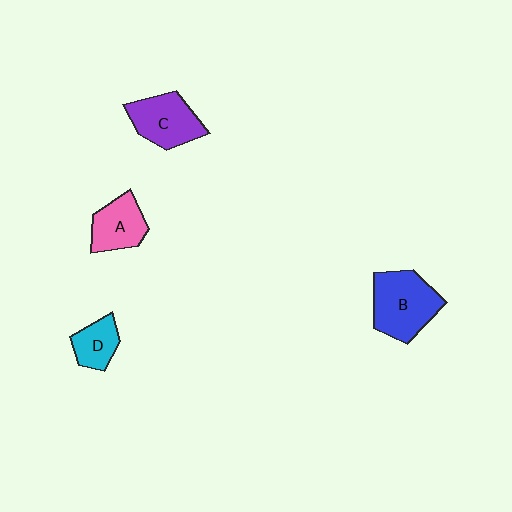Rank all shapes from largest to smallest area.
From largest to smallest: B (blue), C (purple), A (pink), D (cyan).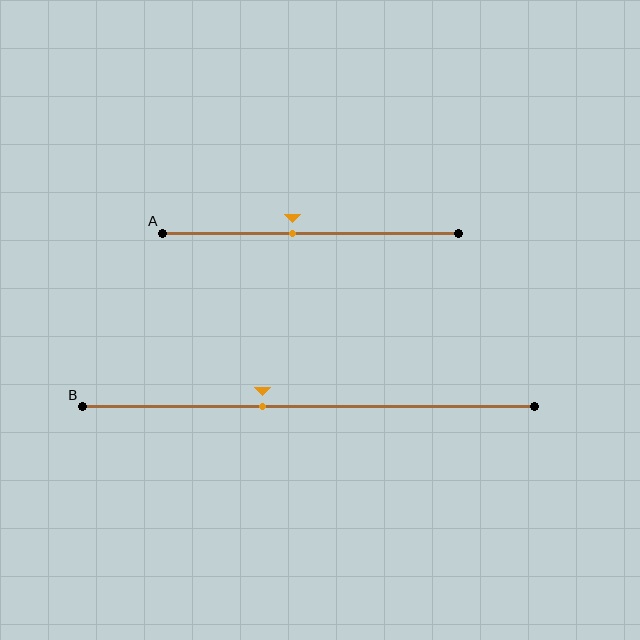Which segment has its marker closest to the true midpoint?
Segment A has its marker closest to the true midpoint.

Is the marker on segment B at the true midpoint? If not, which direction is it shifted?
No, the marker on segment B is shifted to the left by about 10% of the segment length.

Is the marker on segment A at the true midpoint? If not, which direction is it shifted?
No, the marker on segment A is shifted to the left by about 6% of the segment length.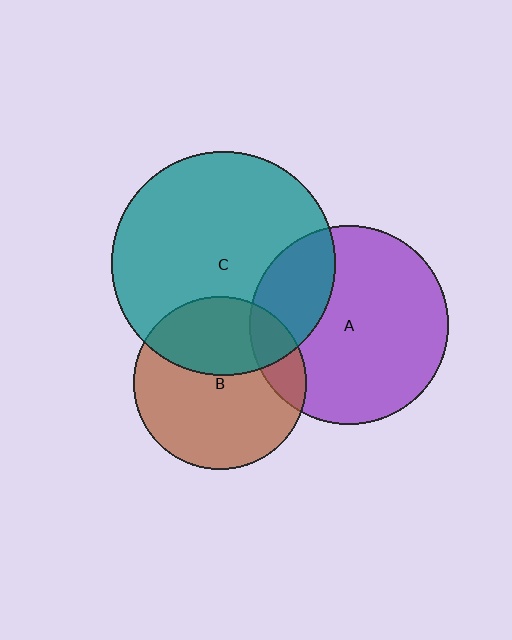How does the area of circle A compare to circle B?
Approximately 1.3 times.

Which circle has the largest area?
Circle C (teal).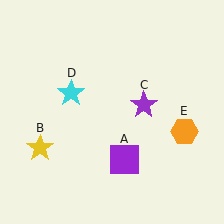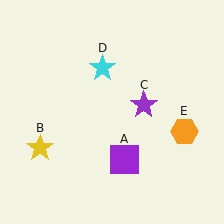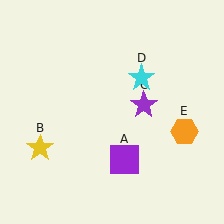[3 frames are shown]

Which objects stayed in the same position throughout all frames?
Purple square (object A) and yellow star (object B) and purple star (object C) and orange hexagon (object E) remained stationary.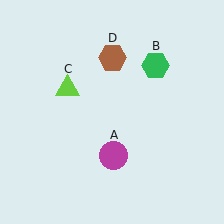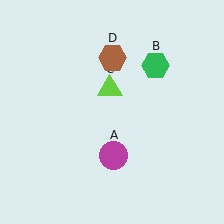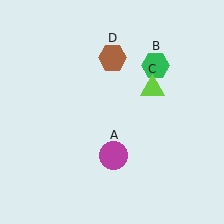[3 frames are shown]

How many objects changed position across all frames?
1 object changed position: lime triangle (object C).